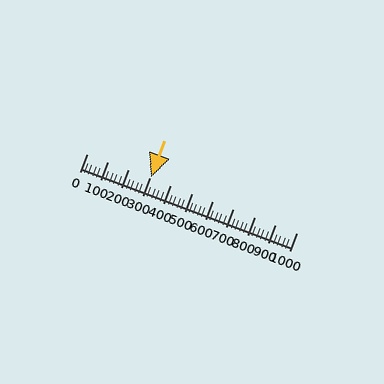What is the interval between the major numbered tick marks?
The major tick marks are spaced 100 units apart.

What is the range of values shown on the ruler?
The ruler shows values from 0 to 1000.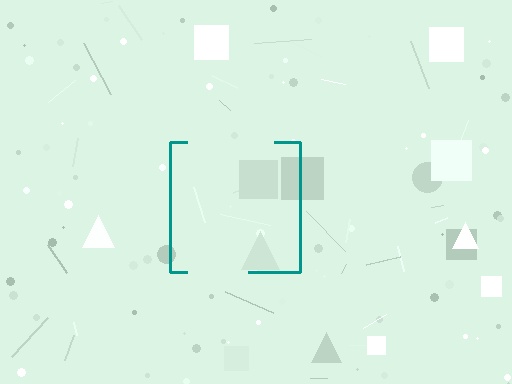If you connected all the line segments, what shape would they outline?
They would outline a square.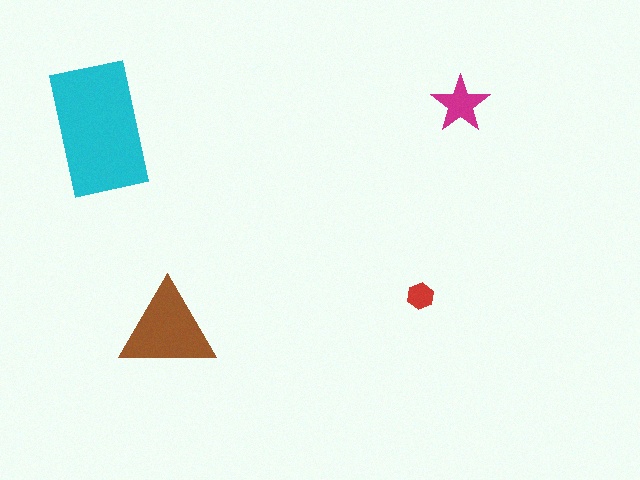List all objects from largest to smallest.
The cyan rectangle, the brown triangle, the magenta star, the red hexagon.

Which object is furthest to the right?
The magenta star is rightmost.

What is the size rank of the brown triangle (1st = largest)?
2nd.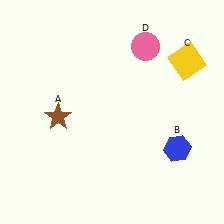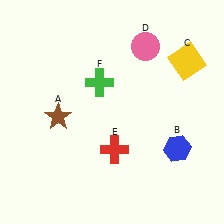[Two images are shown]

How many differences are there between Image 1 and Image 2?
There are 2 differences between the two images.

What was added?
A red cross (E), a green cross (F) were added in Image 2.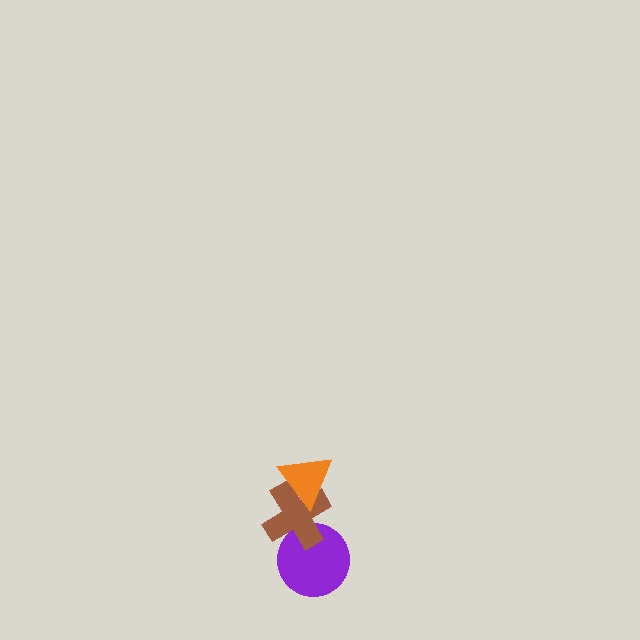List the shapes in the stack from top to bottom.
From top to bottom: the orange triangle, the brown cross, the purple circle.